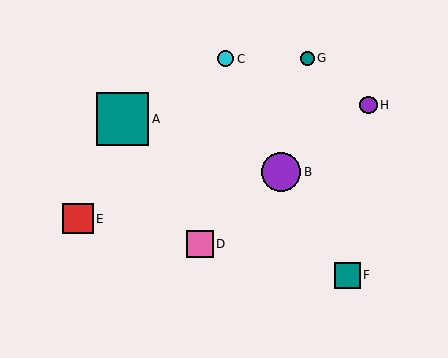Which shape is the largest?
The teal square (labeled A) is the largest.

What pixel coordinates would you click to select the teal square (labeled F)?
Click at (347, 275) to select the teal square F.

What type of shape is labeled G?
Shape G is a teal circle.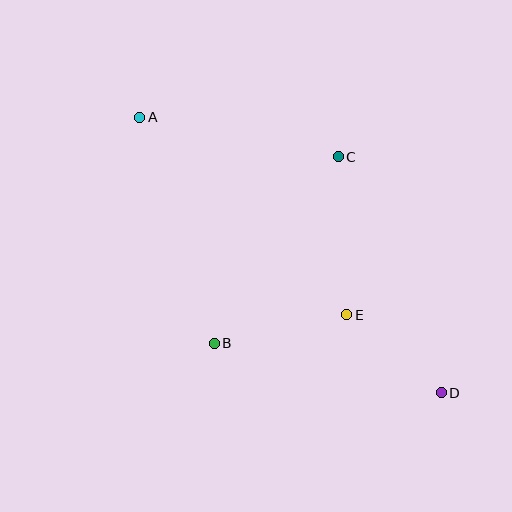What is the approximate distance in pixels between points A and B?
The distance between A and B is approximately 238 pixels.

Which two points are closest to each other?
Points D and E are closest to each other.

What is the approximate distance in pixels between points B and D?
The distance between B and D is approximately 233 pixels.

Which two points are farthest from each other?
Points A and D are farthest from each other.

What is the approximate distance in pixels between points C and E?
The distance between C and E is approximately 158 pixels.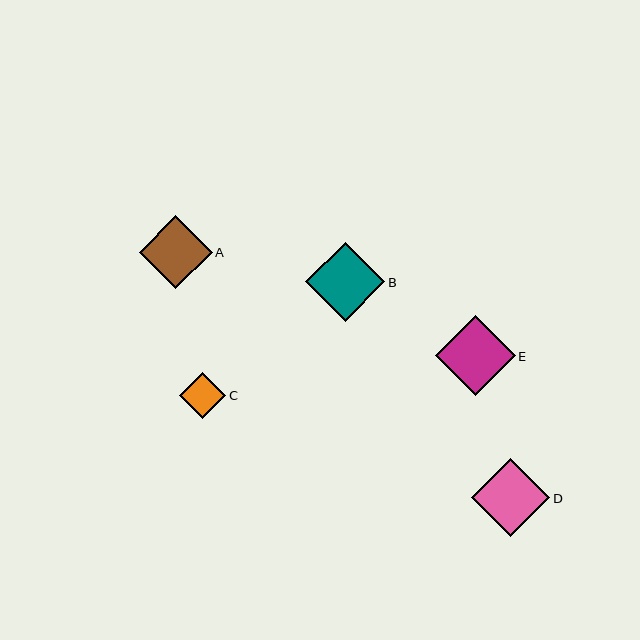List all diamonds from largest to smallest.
From largest to smallest: E, B, D, A, C.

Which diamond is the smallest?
Diamond C is the smallest with a size of approximately 46 pixels.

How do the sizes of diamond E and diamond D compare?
Diamond E and diamond D are approximately the same size.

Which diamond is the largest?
Diamond E is the largest with a size of approximately 79 pixels.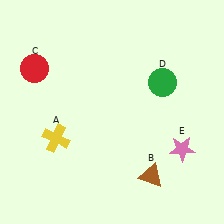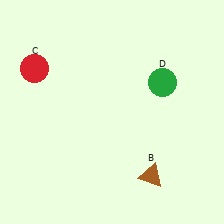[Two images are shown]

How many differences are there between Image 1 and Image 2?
There are 2 differences between the two images.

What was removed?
The yellow cross (A), the pink star (E) were removed in Image 2.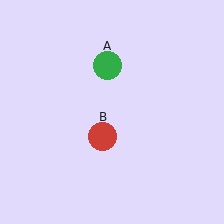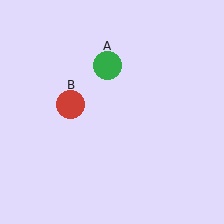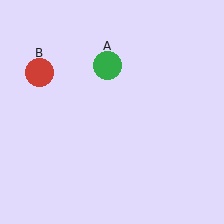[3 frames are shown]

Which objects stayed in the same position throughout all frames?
Green circle (object A) remained stationary.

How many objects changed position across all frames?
1 object changed position: red circle (object B).